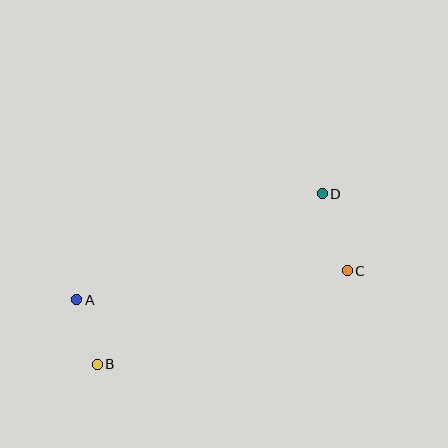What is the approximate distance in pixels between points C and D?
The distance between C and D is approximately 81 pixels.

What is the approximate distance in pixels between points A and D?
The distance between A and D is approximately 267 pixels.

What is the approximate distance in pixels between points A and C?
The distance between A and C is approximately 272 pixels.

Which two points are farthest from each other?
Points B and D are farthest from each other.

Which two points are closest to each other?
Points A and B are closest to each other.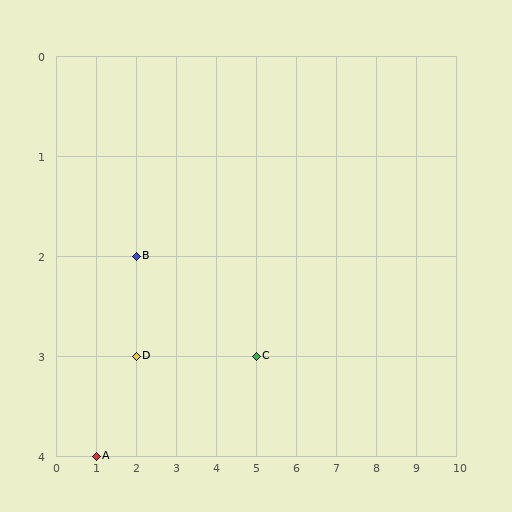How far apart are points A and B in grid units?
Points A and B are 1 column and 2 rows apart (about 2.2 grid units diagonally).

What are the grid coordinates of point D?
Point D is at grid coordinates (2, 3).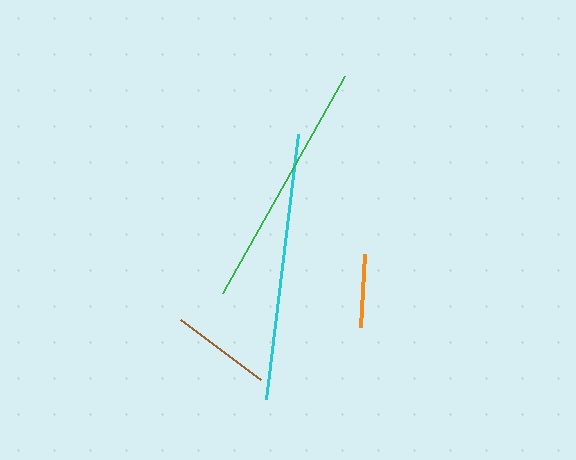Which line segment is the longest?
The cyan line is the longest at approximately 267 pixels.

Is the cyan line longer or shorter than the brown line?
The cyan line is longer than the brown line.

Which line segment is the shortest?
The orange line is the shortest at approximately 73 pixels.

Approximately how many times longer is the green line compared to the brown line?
The green line is approximately 2.5 times the length of the brown line.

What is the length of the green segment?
The green segment is approximately 249 pixels long.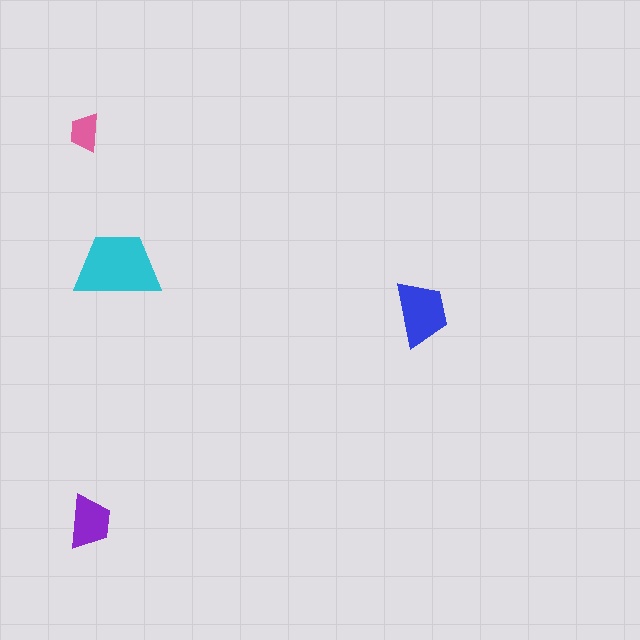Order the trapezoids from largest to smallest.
the cyan one, the blue one, the purple one, the pink one.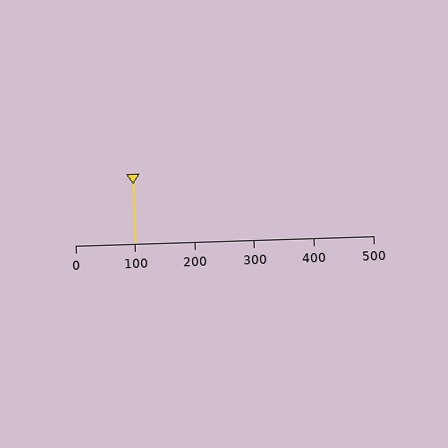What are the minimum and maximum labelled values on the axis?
The axis runs from 0 to 500.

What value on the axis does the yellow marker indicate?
The marker indicates approximately 100.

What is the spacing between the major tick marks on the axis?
The major ticks are spaced 100 apart.